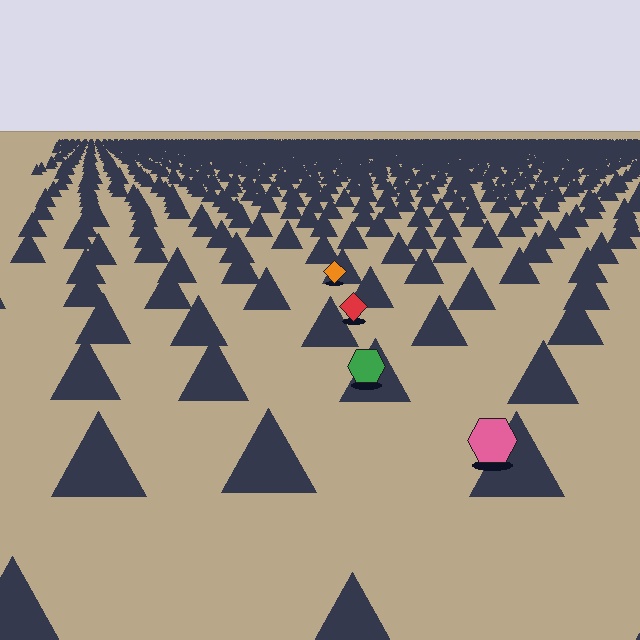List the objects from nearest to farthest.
From nearest to farthest: the pink hexagon, the green hexagon, the red diamond, the orange diamond.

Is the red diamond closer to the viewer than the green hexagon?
No. The green hexagon is closer — you can tell from the texture gradient: the ground texture is coarser near it.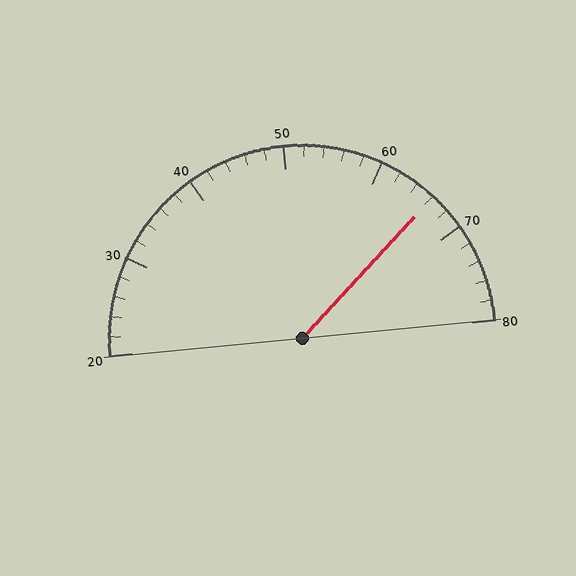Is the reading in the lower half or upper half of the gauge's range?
The reading is in the upper half of the range (20 to 80).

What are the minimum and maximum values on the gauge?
The gauge ranges from 20 to 80.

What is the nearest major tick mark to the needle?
The nearest major tick mark is 70.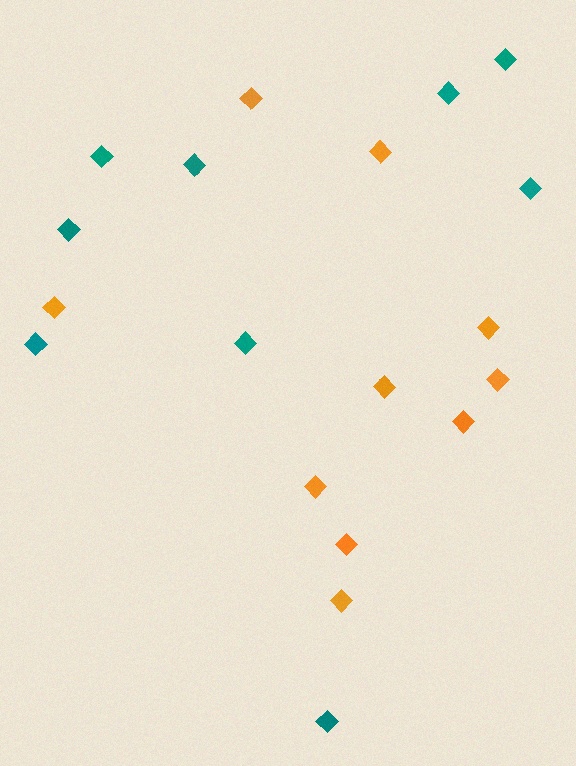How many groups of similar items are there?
There are 2 groups: one group of orange diamonds (10) and one group of teal diamonds (9).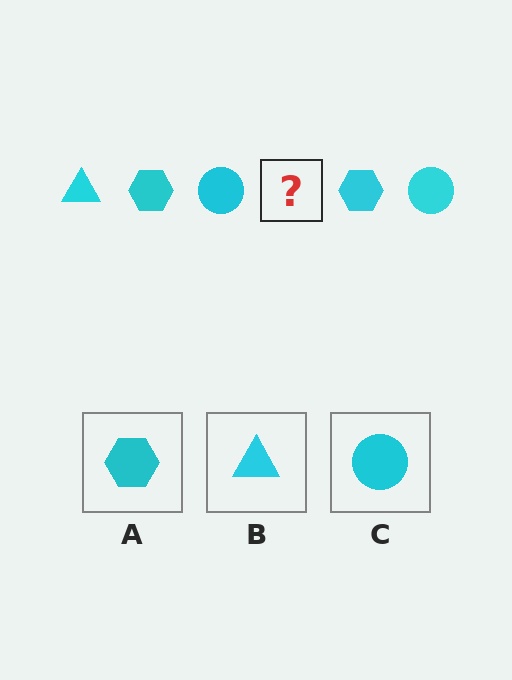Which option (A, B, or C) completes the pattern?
B.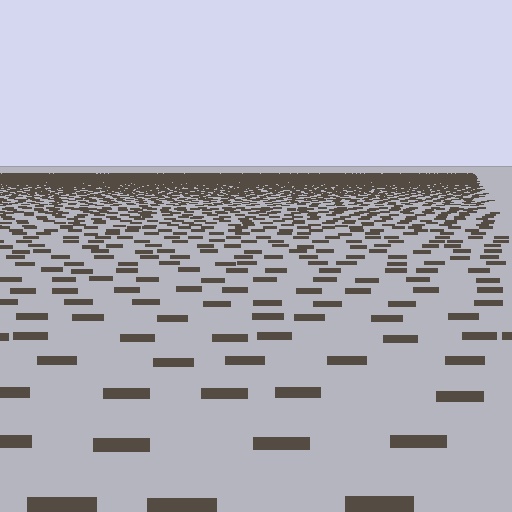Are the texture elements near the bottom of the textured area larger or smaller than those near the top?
Larger. Near the bottom, elements are closer to the viewer and appear at a bigger on-screen size.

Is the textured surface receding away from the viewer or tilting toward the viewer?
The surface is receding away from the viewer. Texture elements get smaller and denser toward the top.